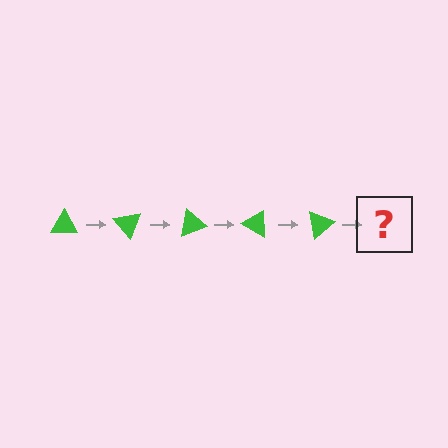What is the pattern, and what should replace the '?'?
The pattern is that the triangle rotates 50 degrees each step. The '?' should be a green triangle rotated 250 degrees.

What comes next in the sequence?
The next element should be a green triangle rotated 250 degrees.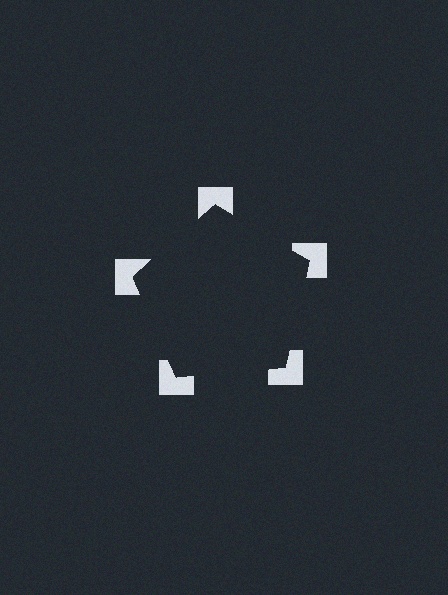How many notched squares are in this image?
There are 5 — one at each vertex of the illusory pentagon.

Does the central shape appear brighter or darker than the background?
It typically appears slightly darker than the background, even though no actual brightness change is drawn.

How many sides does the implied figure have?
5 sides.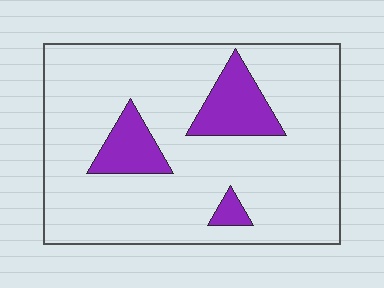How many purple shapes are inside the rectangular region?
3.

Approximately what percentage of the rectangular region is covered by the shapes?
Approximately 15%.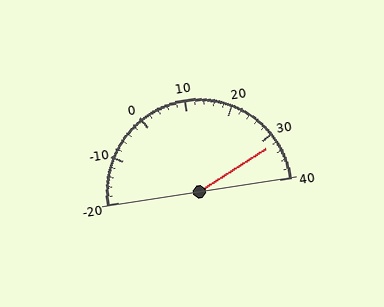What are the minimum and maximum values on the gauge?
The gauge ranges from -20 to 40.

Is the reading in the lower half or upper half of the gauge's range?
The reading is in the upper half of the range (-20 to 40).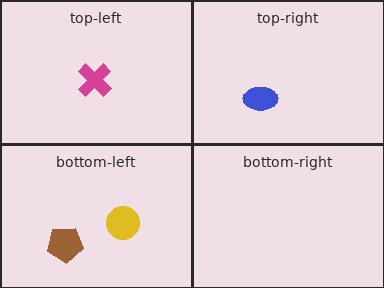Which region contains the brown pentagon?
The bottom-left region.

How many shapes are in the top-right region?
1.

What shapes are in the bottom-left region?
The brown pentagon, the yellow circle.